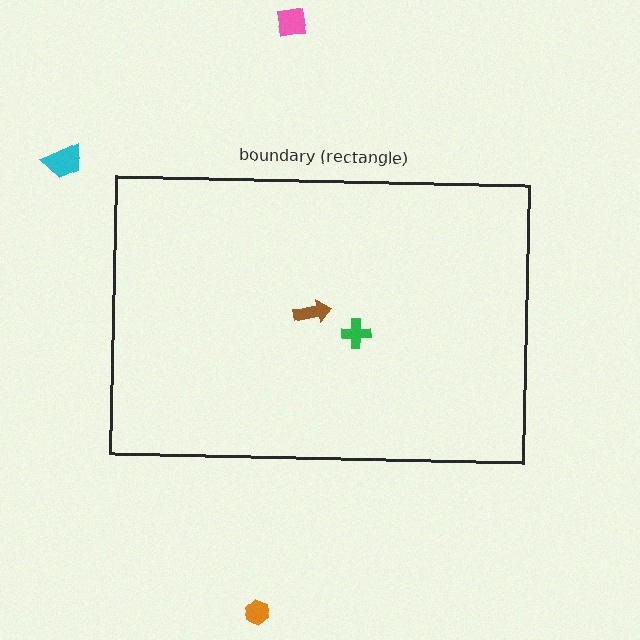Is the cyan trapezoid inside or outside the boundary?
Outside.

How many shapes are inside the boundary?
2 inside, 3 outside.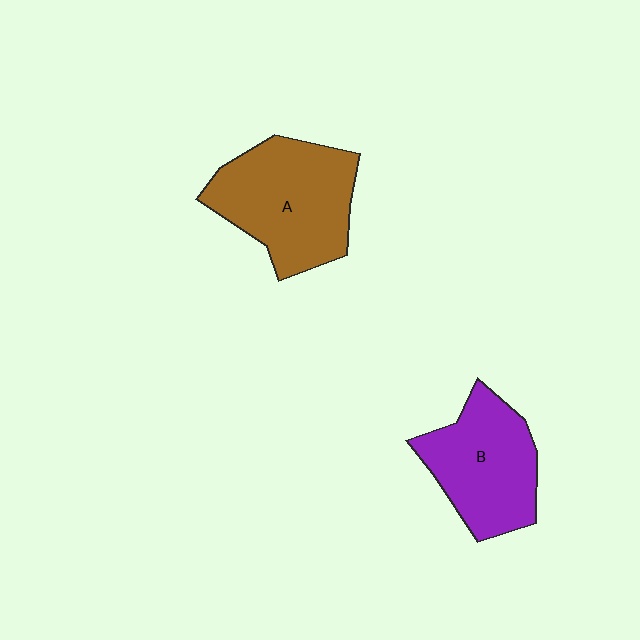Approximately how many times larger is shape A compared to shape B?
Approximately 1.2 times.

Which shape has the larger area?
Shape A (brown).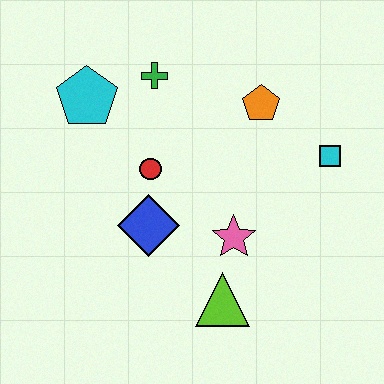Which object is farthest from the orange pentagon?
The lime triangle is farthest from the orange pentagon.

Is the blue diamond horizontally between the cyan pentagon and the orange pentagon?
Yes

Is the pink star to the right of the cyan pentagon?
Yes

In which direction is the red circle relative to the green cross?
The red circle is below the green cross.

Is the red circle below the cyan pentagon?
Yes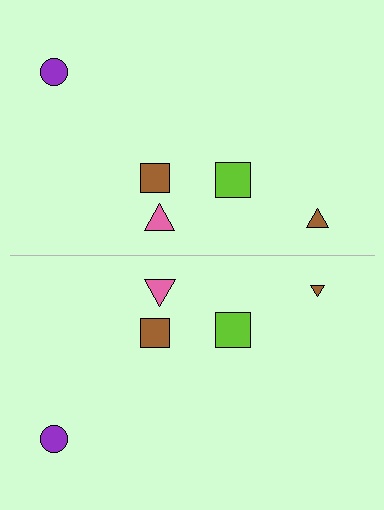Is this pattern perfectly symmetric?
No, the pattern is not perfectly symmetric. The brown triangle on the bottom side has a different size than its mirror counterpart.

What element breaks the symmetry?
The brown triangle on the bottom side has a different size than its mirror counterpart.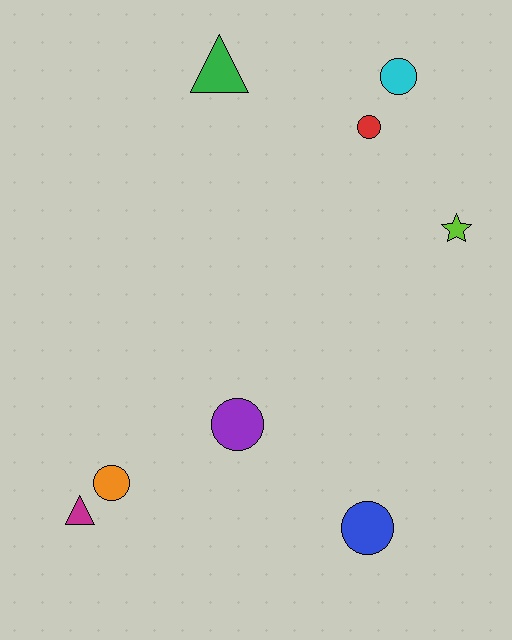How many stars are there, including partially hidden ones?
There is 1 star.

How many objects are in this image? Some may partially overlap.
There are 8 objects.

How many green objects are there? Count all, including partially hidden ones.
There is 1 green object.